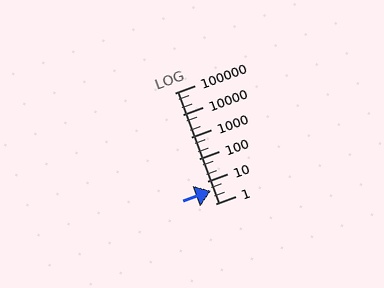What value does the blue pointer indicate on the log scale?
The pointer indicates approximately 3.8.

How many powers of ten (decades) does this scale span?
The scale spans 5 decades, from 1 to 100000.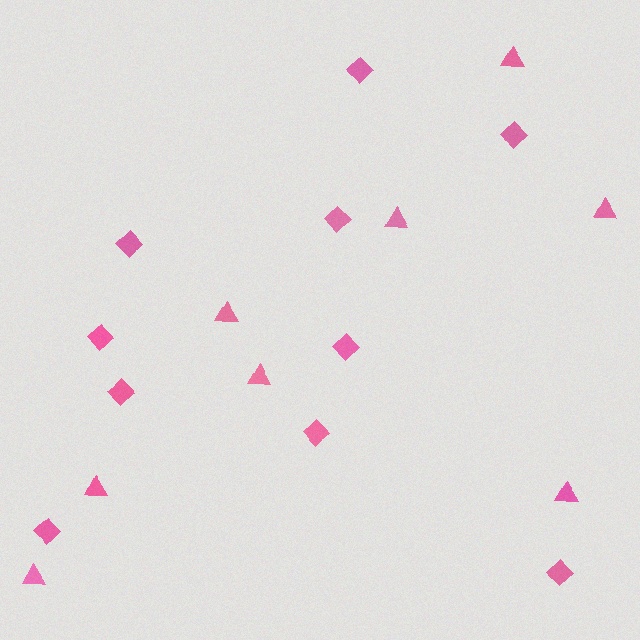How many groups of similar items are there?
There are 2 groups: one group of diamonds (10) and one group of triangles (8).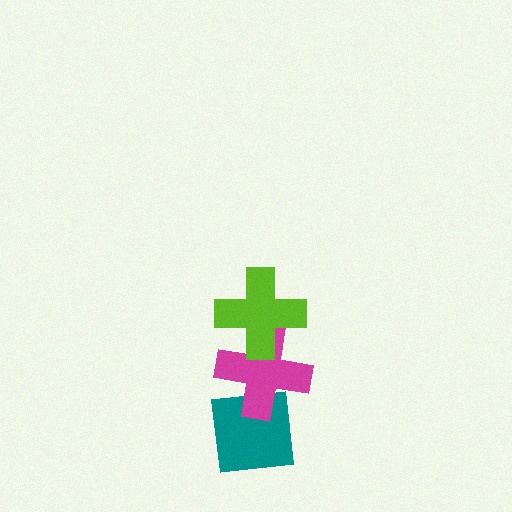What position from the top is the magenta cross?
The magenta cross is 2nd from the top.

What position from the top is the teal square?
The teal square is 3rd from the top.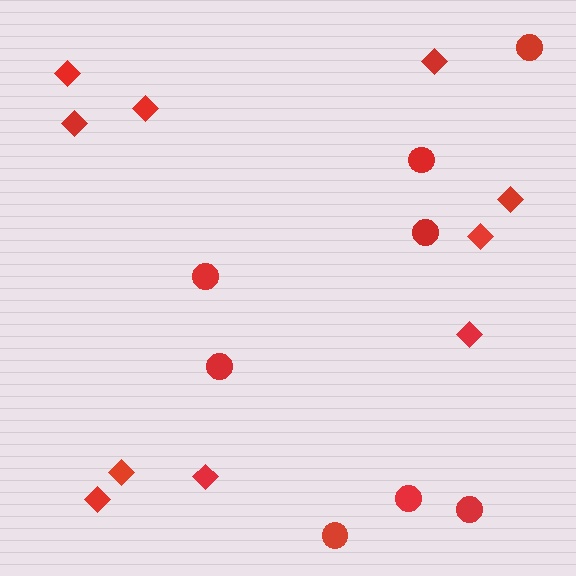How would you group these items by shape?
There are 2 groups: one group of diamonds (10) and one group of circles (8).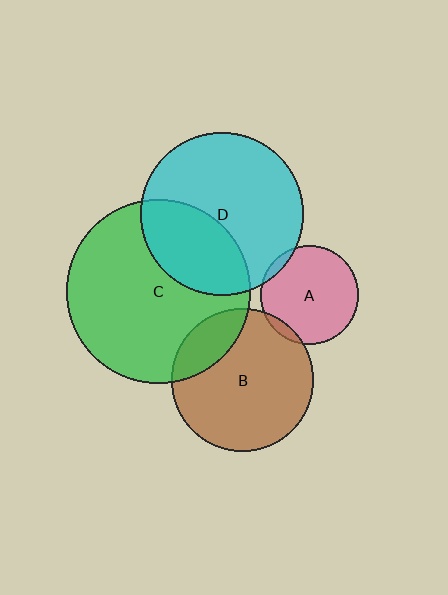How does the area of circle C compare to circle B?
Approximately 1.7 times.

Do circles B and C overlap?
Yes.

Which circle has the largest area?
Circle C (green).